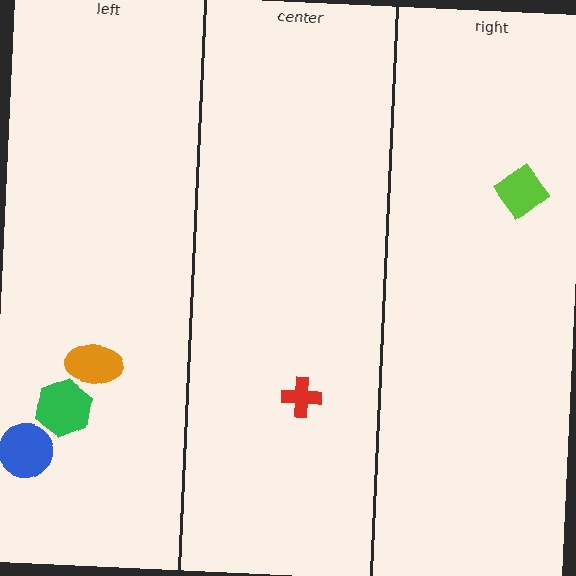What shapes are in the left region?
The green hexagon, the blue circle, the orange ellipse.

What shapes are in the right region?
The lime diamond.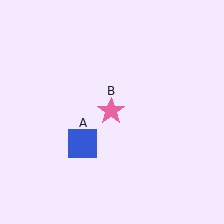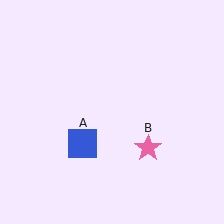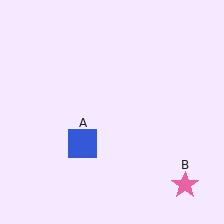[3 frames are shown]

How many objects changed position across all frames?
1 object changed position: pink star (object B).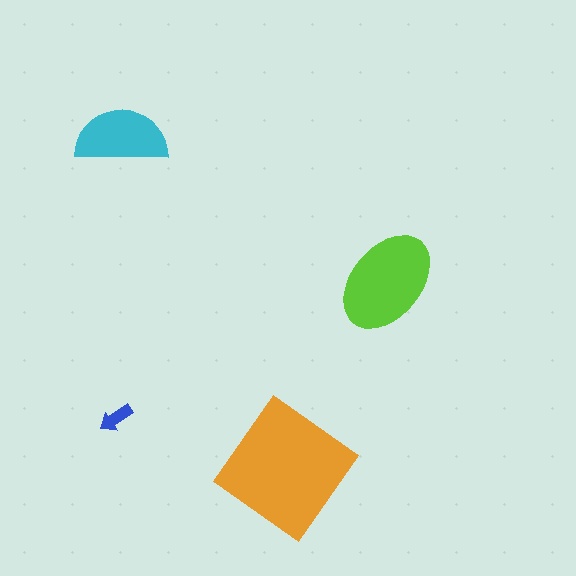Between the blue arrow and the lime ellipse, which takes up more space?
The lime ellipse.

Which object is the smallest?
The blue arrow.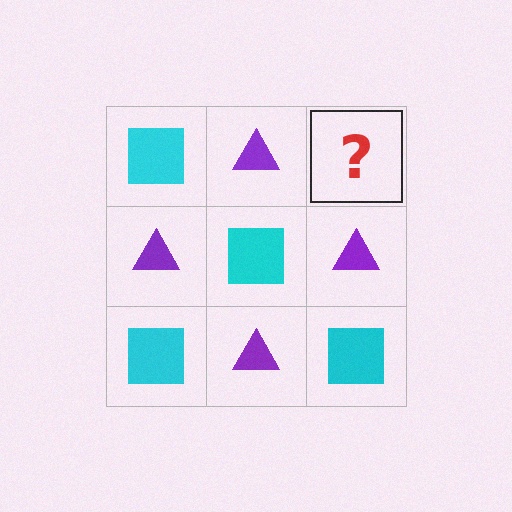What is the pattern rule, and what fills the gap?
The rule is that it alternates cyan square and purple triangle in a checkerboard pattern. The gap should be filled with a cyan square.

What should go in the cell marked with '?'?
The missing cell should contain a cyan square.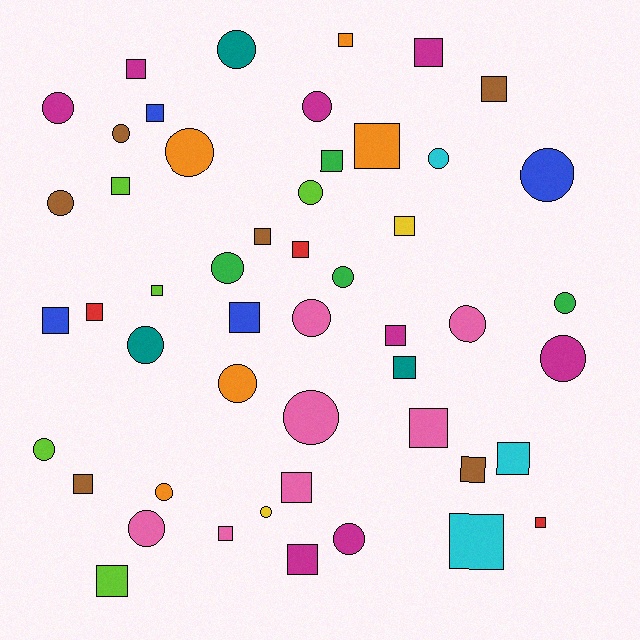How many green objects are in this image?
There are 4 green objects.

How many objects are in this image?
There are 50 objects.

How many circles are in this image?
There are 23 circles.